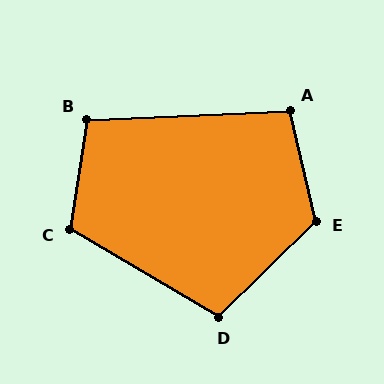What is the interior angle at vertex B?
Approximately 101 degrees (obtuse).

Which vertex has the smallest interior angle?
A, at approximately 101 degrees.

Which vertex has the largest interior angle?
E, at approximately 121 degrees.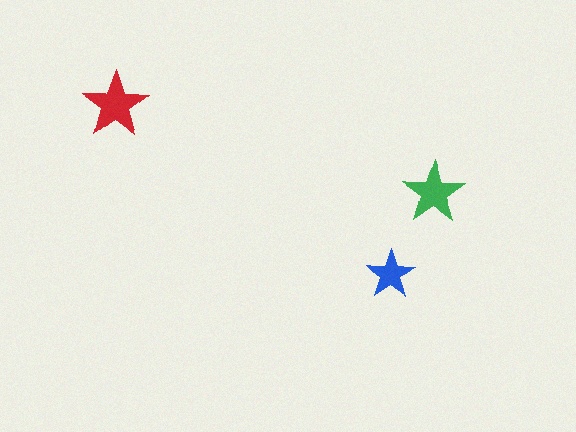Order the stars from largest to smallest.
the red one, the green one, the blue one.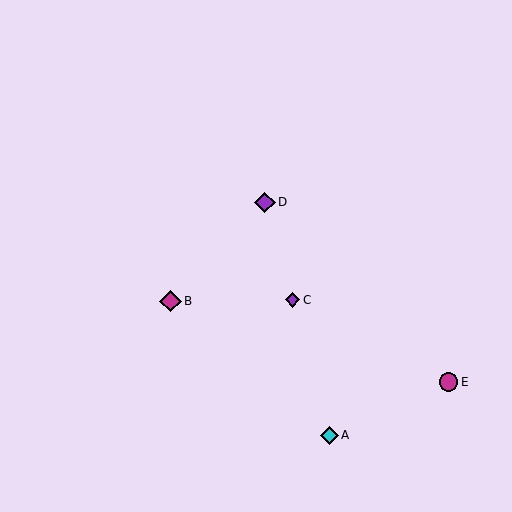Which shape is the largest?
The magenta diamond (labeled B) is the largest.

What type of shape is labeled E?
Shape E is a magenta circle.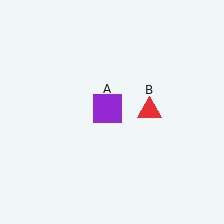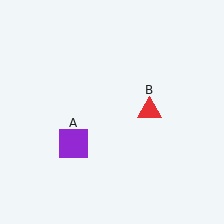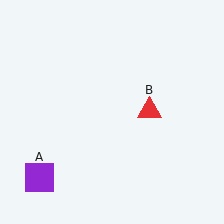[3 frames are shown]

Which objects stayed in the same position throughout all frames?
Red triangle (object B) remained stationary.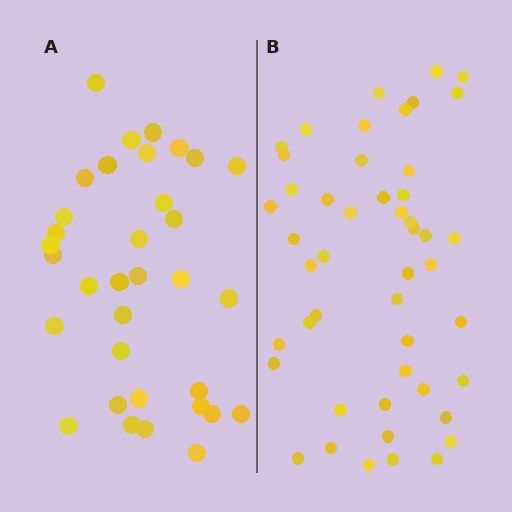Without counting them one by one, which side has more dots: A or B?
Region B (the right region) has more dots.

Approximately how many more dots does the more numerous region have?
Region B has approximately 15 more dots than region A.